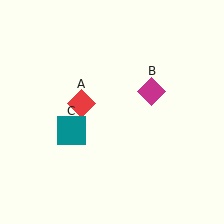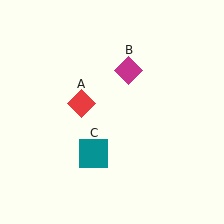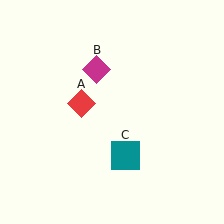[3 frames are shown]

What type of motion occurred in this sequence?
The magenta diamond (object B), teal square (object C) rotated counterclockwise around the center of the scene.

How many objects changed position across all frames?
2 objects changed position: magenta diamond (object B), teal square (object C).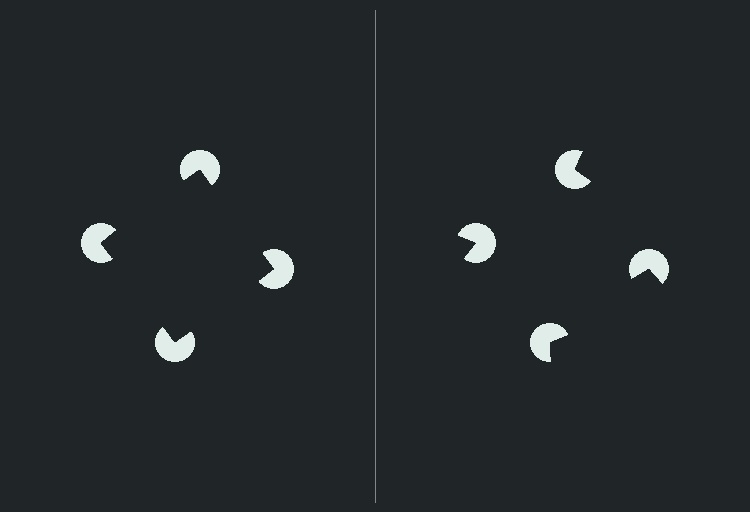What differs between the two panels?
The pac-man discs are positioned identically on both sides; only the wedge orientations differ. On the left they align to a square; on the right they are misaligned.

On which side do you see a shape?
An illusory square appears on the left side. On the right side the wedge cuts are rotated, so no coherent shape forms.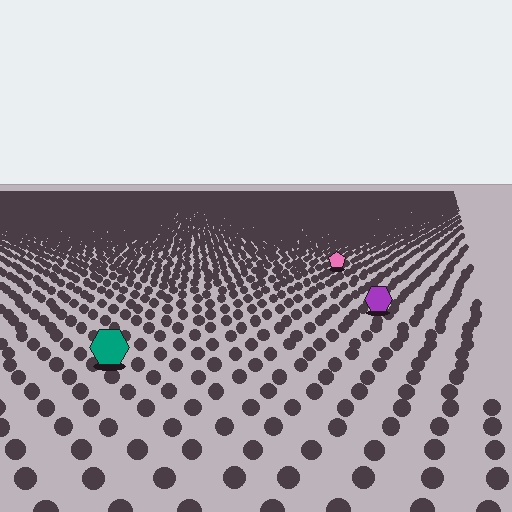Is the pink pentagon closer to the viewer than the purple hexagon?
No. The purple hexagon is closer — you can tell from the texture gradient: the ground texture is coarser near it.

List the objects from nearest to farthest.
From nearest to farthest: the teal hexagon, the purple hexagon, the pink pentagon.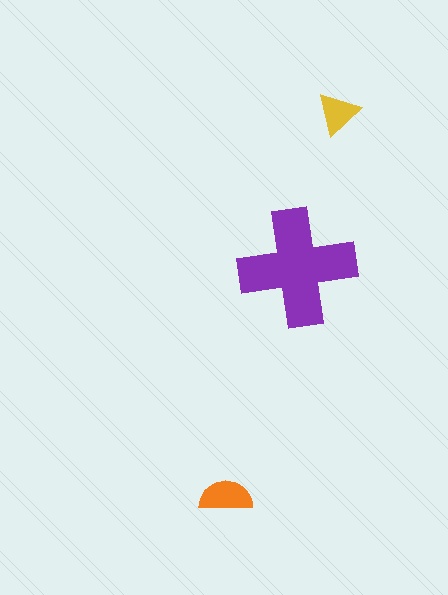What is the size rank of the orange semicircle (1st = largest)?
2nd.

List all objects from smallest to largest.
The yellow triangle, the orange semicircle, the purple cross.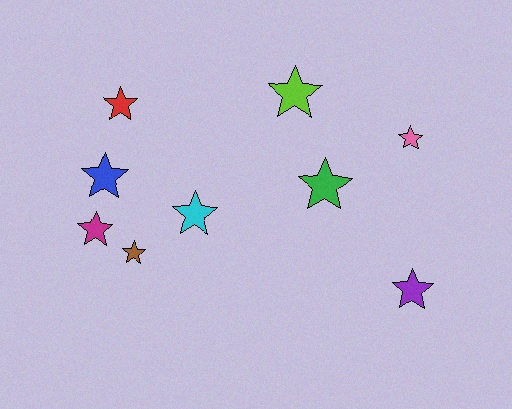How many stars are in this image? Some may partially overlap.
There are 9 stars.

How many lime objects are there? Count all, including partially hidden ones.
There is 1 lime object.